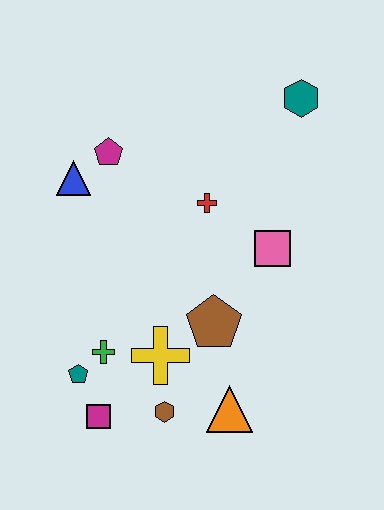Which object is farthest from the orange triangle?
The teal hexagon is farthest from the orange triangle.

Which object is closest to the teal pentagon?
The green cross is closest to the teal pentagon.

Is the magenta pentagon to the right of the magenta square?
Yes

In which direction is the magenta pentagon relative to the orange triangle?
The magenta pentagon is above the orange triangle.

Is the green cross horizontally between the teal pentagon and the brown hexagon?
Yes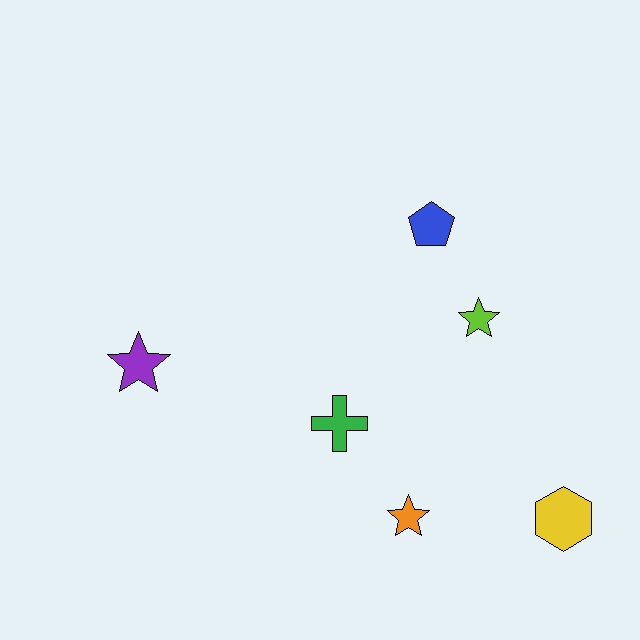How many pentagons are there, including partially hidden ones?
There is 1 pentagon.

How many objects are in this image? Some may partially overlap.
There are 6 objects.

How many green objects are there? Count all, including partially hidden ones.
There is 1 green object.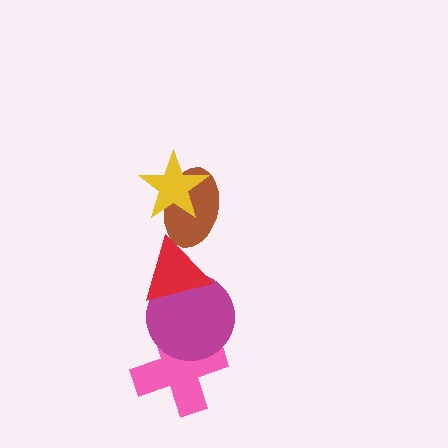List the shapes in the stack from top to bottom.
From top to bottom: the yellow star, the brown ellipse, the red triangle, the magenta circle, the pink cross.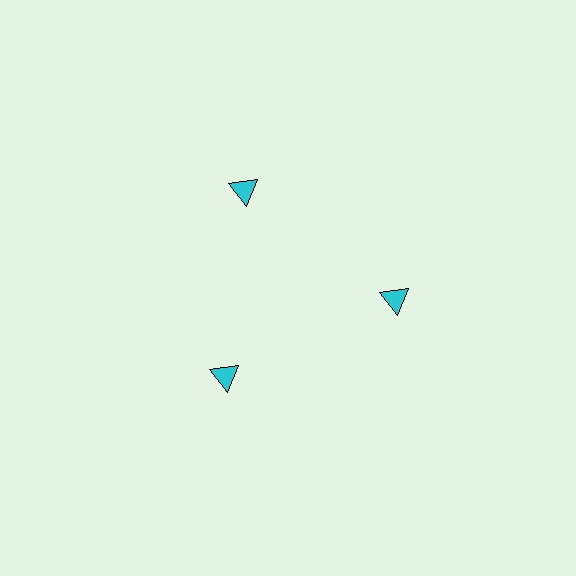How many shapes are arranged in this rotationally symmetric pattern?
There are 3 shapes, arranged in 3 groups of 1.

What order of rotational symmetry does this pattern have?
This pattern has 3-fold rotational symmetry.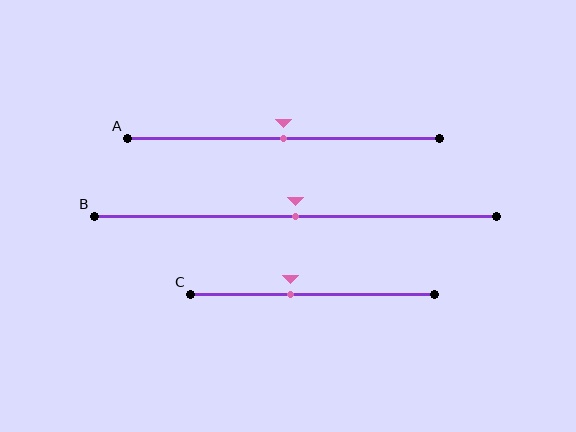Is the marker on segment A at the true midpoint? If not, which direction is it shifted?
Yes, the marker on segment A is at the true midpoint.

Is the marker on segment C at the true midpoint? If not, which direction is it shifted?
No, the marker on segment C is shifted to the left by about 9% of the segment length.